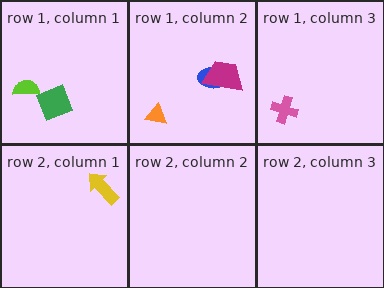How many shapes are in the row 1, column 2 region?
3.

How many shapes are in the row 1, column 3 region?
1.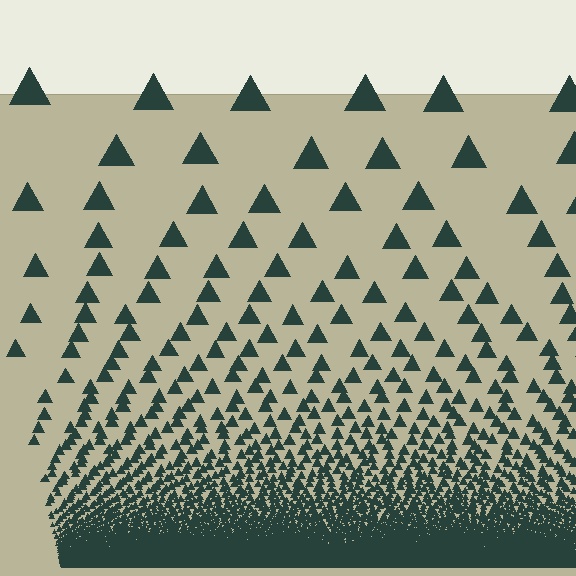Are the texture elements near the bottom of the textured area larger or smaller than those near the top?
Smaller. The gradient is inverted — elements near the bottom are smaller and denser.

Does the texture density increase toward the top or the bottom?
Density increases toward the bottom.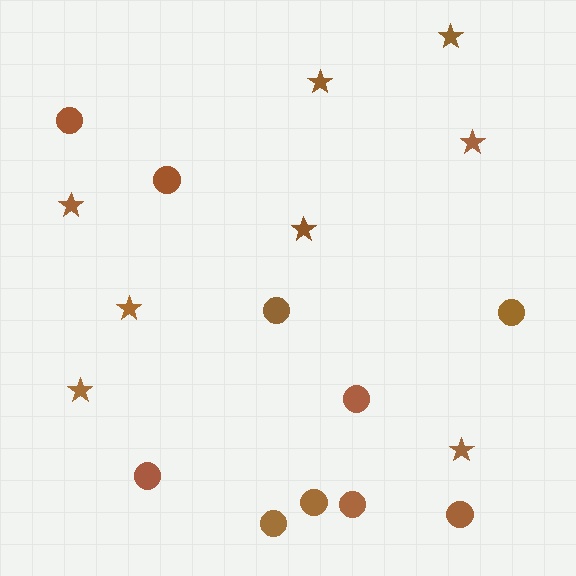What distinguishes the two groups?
There are 2 groups: one group of circles (10) and one group of stars (8).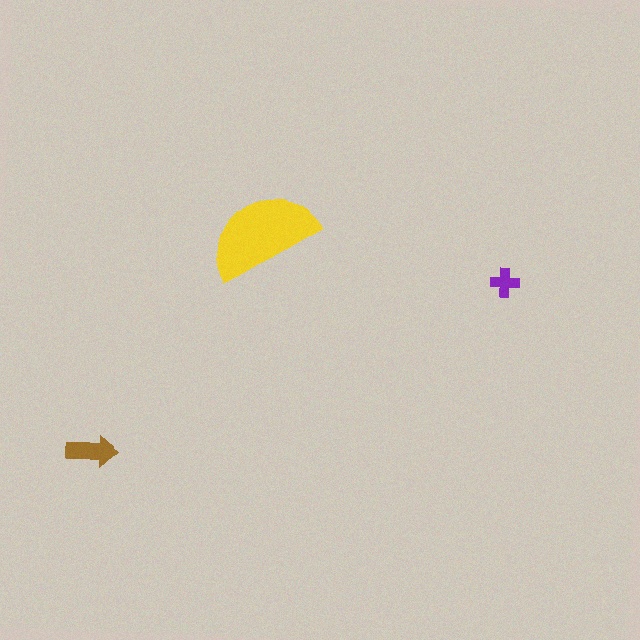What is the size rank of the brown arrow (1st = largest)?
2nd.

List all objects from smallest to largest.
The purple cross, the brown arrow, the yellow semicircle.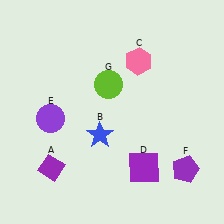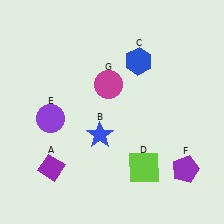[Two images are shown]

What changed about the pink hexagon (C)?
In Image 1, C is pink. In Image 2, it changed to blue.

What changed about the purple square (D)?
In Image 1, D is purple. In Image 2, it changed to lime.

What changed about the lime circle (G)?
In Image 1, G is lime. In Image 2, it changed to magenta.